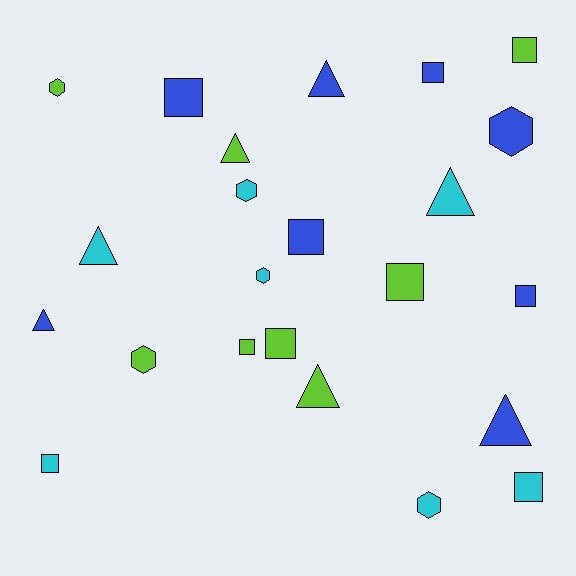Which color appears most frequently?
Blue, with 8 objects.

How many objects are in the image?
There are 23 objects.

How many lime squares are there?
There are 4 lime squares.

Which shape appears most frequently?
Square, with 10 objects.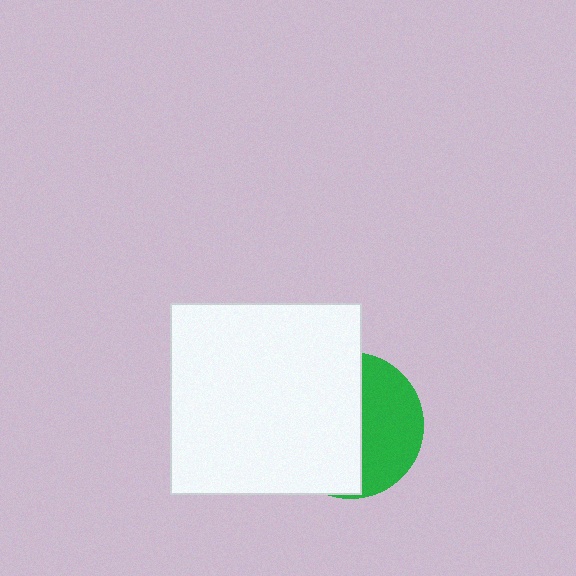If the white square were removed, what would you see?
You would see the complete green circle.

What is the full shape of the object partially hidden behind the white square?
The partially hidden object is a green circle.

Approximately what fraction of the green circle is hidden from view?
Roughly 59% of the green circle is hidden behind the white square.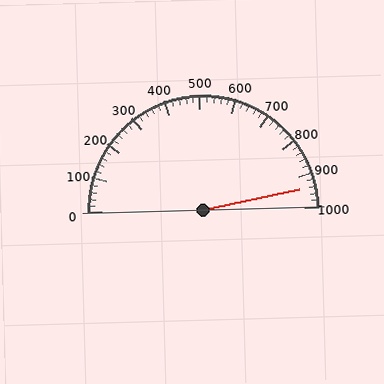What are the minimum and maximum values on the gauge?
The gauge ranges from 0 to 1000.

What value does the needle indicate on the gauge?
The needle indicates approximately 940.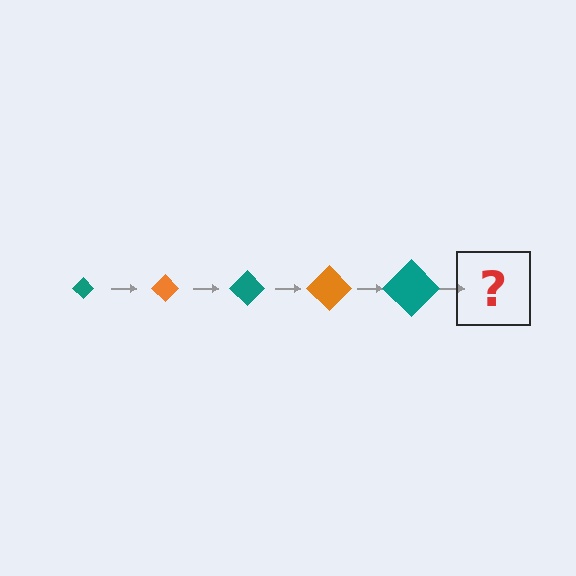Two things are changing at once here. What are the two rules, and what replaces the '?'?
The two rules are that the diamond grows larger each step and the color cycles through teal and orange. The '?' should be an orange diamond, larger than the previous one.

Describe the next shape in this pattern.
It should be an orange diamond, larger than the previous one.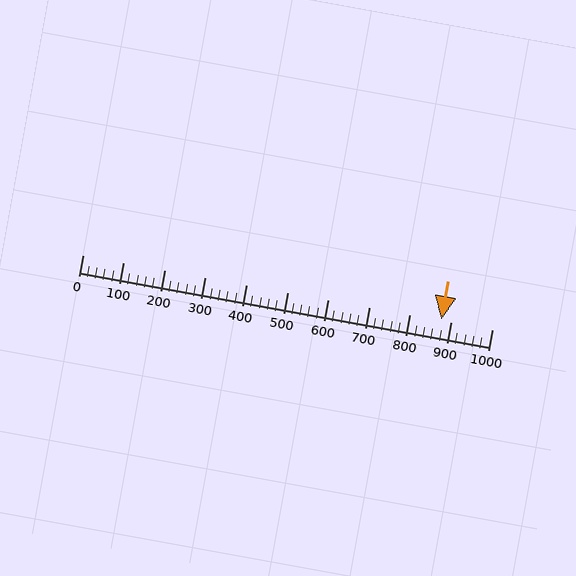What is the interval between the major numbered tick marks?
The major tick marks are spaced 100 units apart.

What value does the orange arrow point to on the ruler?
The orange arrow points to approximately 876.